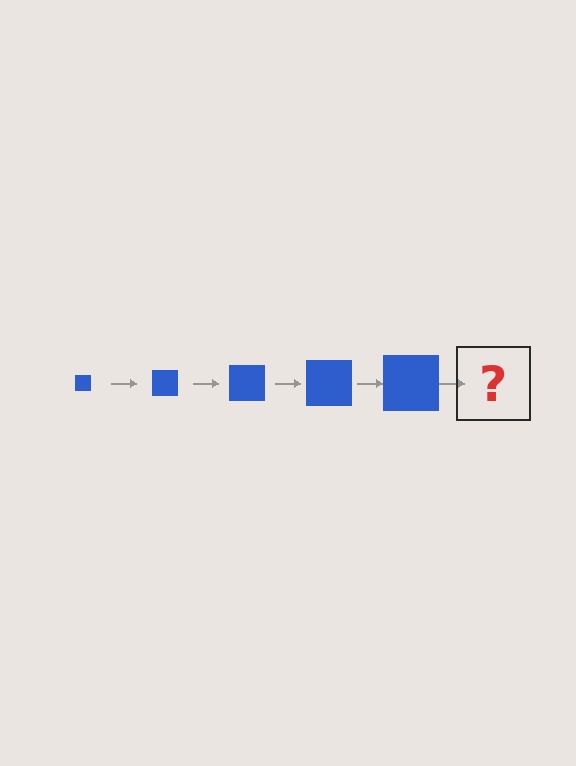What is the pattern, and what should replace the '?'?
The pattern is that the square gets progressively larger each step. The '?' should be a blue square, larger than the previous one.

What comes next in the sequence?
The next element should be a blue square, larger than the previous one.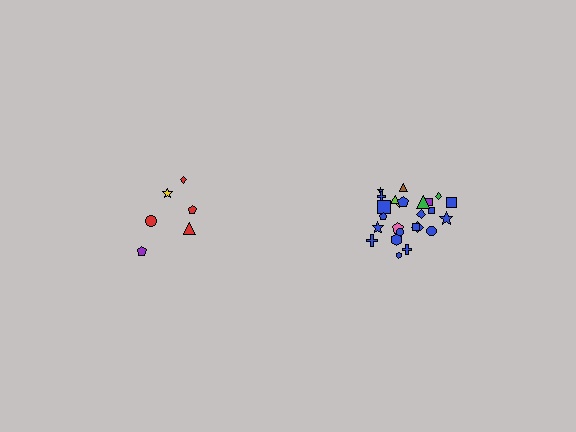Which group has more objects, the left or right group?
The right group.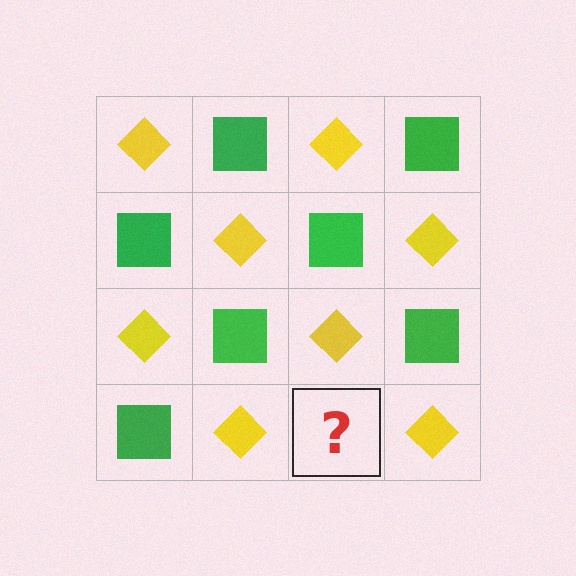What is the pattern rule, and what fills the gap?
The rule is that it alternates yellow diamond and green square in a checkerboard pattern. The gap should be filled with a green square.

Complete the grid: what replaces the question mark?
The question mark should be replaced with a green square.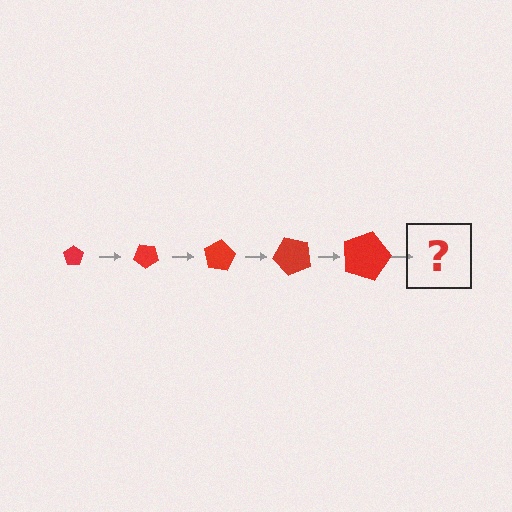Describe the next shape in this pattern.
It should be a pentagon, larger than the previous one and rotated 200 degrees from the start.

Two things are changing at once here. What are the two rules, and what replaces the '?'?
The two rules are that the pentagon grows larger each step and it rotates 40 degrees each step. The '?' should be a pentagon, larger than the previous one and rotated 200 degrees from the start.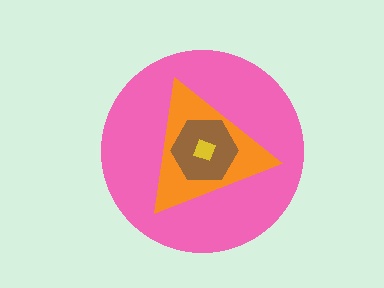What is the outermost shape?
The pink circle.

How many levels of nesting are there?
4.